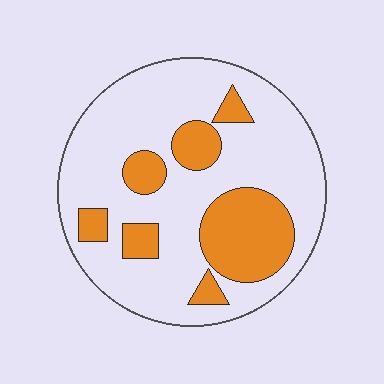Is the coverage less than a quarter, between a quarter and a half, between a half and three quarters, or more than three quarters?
Between a quarter and a half.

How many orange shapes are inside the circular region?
7.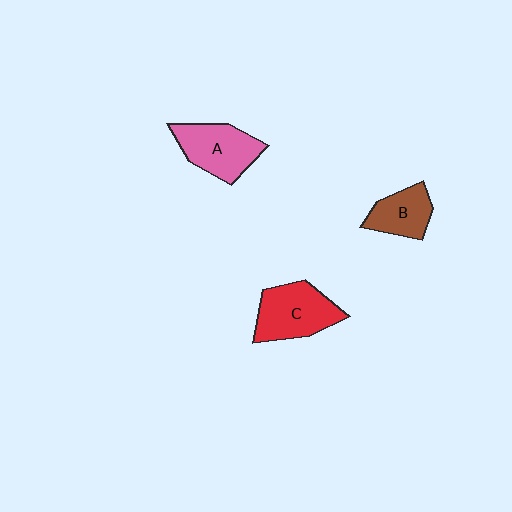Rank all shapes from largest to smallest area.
From largest to smallest: C (red), A (pink), B (brown).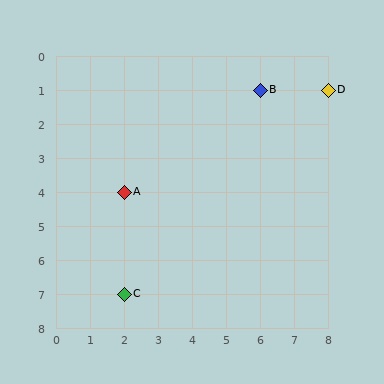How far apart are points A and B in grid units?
Points A and B are 4 columns and 3 rows apart (about 5.0 grid units diagonally).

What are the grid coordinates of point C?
Point C is at grid coordinates (2, 7).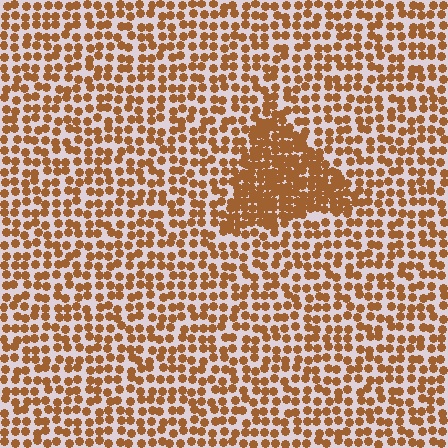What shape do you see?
I see a triangle.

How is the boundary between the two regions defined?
The boundary is defined by a change in element density (approximately 2.0x ratio). All elements are the same color, size, and shape.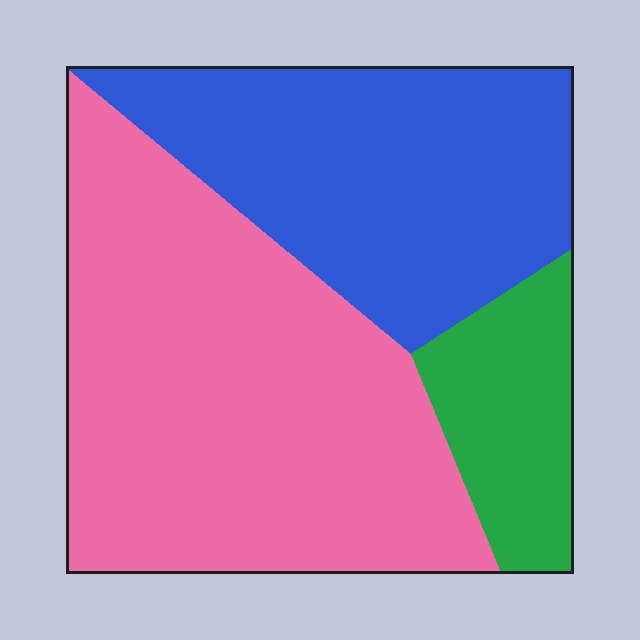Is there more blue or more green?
Blue.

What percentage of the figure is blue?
Blue covers around 35% of the figure.